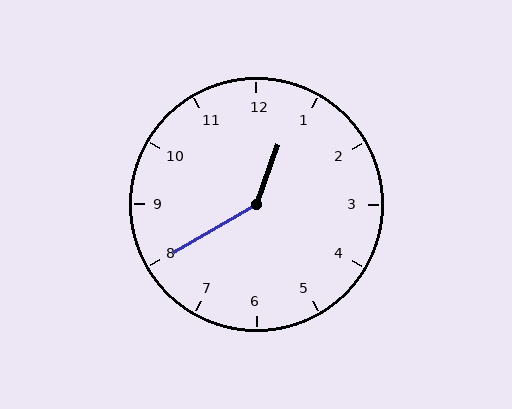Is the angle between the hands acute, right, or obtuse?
It is obtuse.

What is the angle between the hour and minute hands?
Approximately 140 degrees.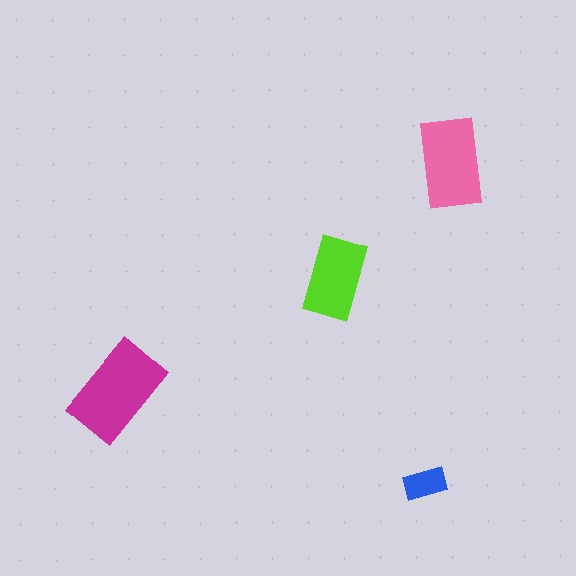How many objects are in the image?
There are 4 objects in the image.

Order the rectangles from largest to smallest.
the magenta one, the pink one, the lime one, the blue one.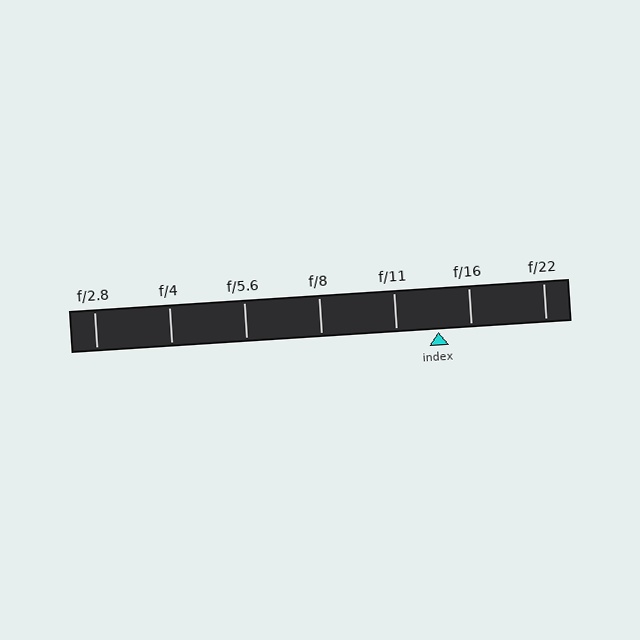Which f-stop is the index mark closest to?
The index mark is closest to f/16.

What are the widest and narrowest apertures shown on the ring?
The widest aperture shown is f/2.8 and the narrowest is f/22.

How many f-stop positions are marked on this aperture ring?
There are 7 f-stop positions marked.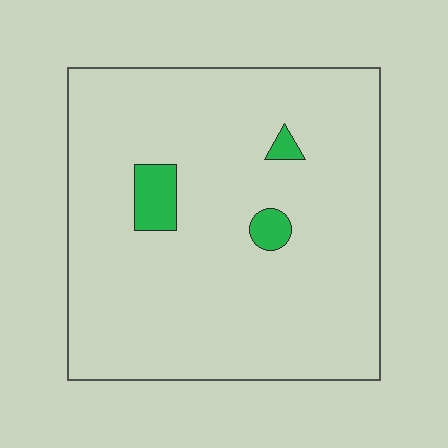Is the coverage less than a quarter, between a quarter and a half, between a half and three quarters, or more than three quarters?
Less than a quarter.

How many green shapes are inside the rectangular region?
3.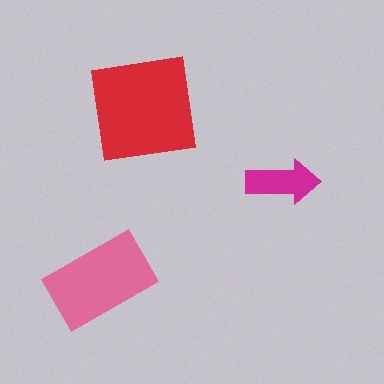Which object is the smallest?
The magenta arrow.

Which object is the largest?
The red square.